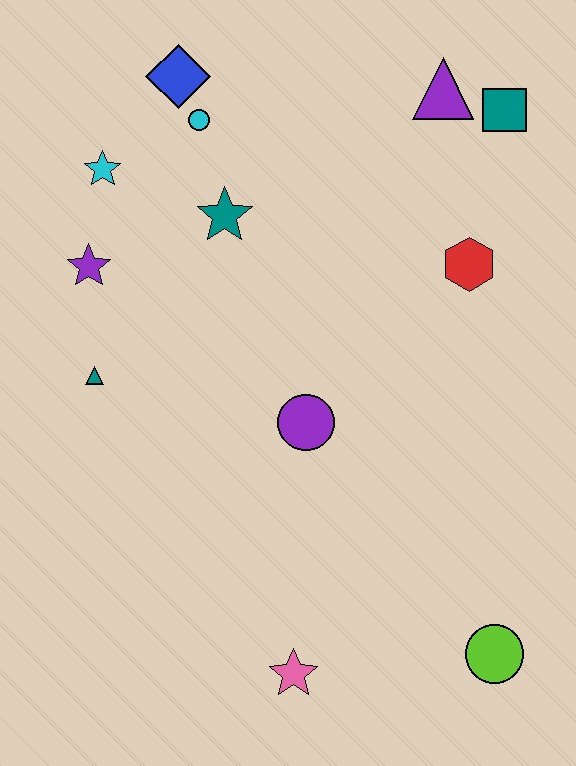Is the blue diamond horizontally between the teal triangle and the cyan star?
No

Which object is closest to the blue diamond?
The cyan circle is closest to the blue diamond.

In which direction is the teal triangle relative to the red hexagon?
The teal triangle is to the left of the red hexagon.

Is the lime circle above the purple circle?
No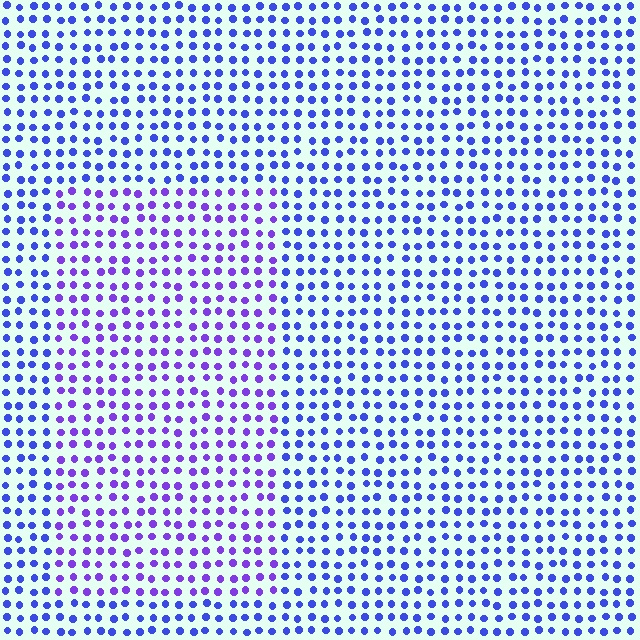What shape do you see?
I see a rectangle.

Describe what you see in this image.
The image is filled with small blue elements in a uniform arrangement. A rectangle-shaped region is visible where the elements are tinted to a slightly different hue, forming a subtle color boundary.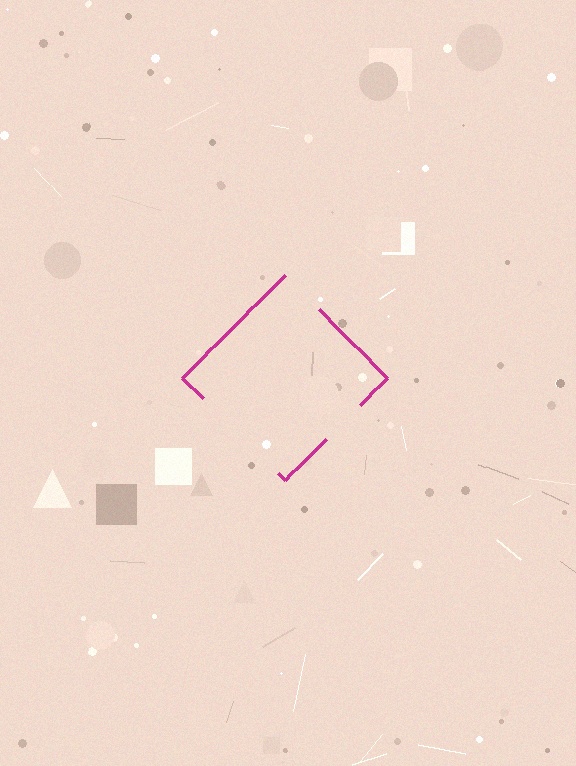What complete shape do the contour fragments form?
The contour fragments form a diamond.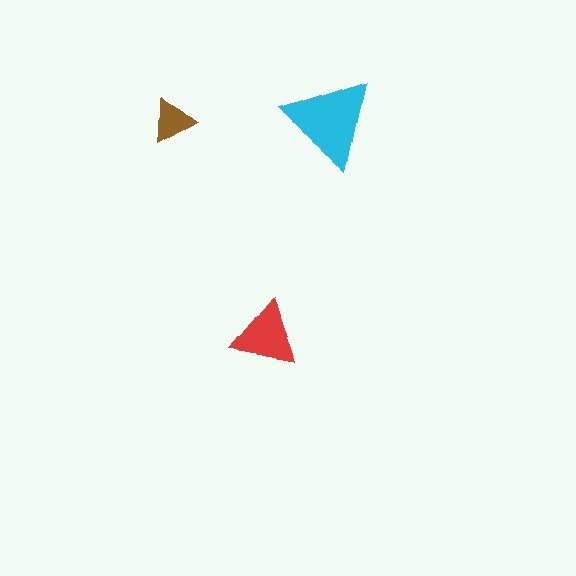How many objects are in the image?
There are 3 objects in the image.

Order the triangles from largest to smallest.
the cyan one, the red one, the brown one.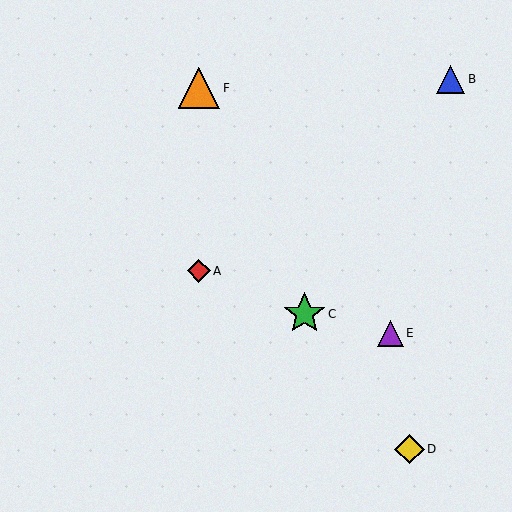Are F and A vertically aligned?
Yes, both are at x≈199.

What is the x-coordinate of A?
Object A is at x≈199.